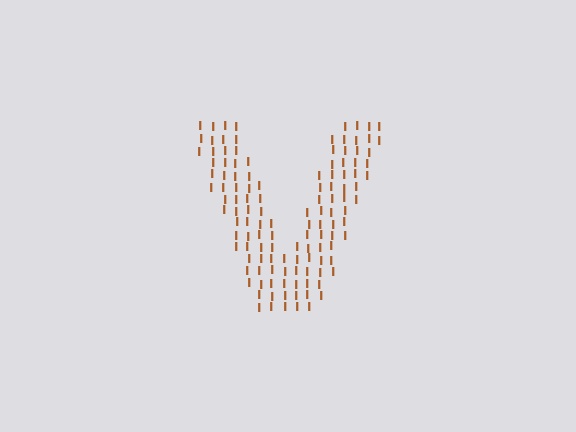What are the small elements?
The small elements are letter I's.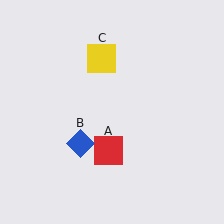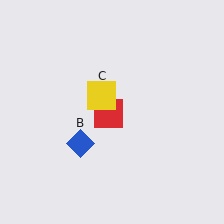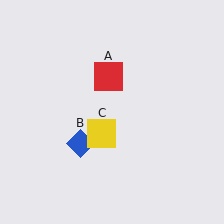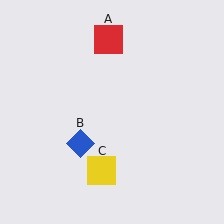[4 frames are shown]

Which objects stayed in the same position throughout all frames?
Blue diamond (object B) remained stationary.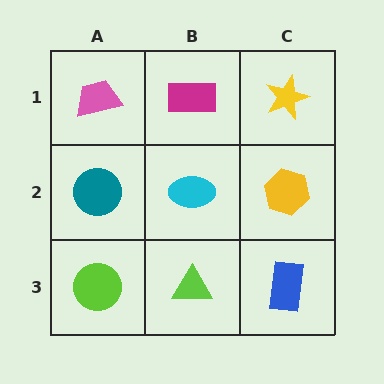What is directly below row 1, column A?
A teal circle.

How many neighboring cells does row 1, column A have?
2.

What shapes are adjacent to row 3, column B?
A cyan ellipse (row 2, column B), a lime circle (row 3, column A), a blue rectangle (row 3, column C).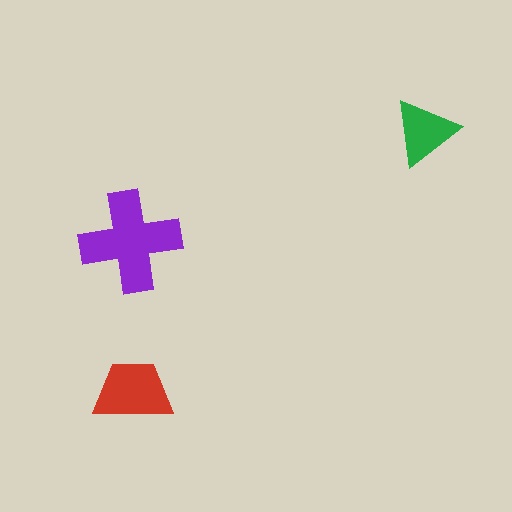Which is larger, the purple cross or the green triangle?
The purple cross.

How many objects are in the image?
There are 3 objects in the image.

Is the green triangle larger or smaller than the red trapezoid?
Smaller.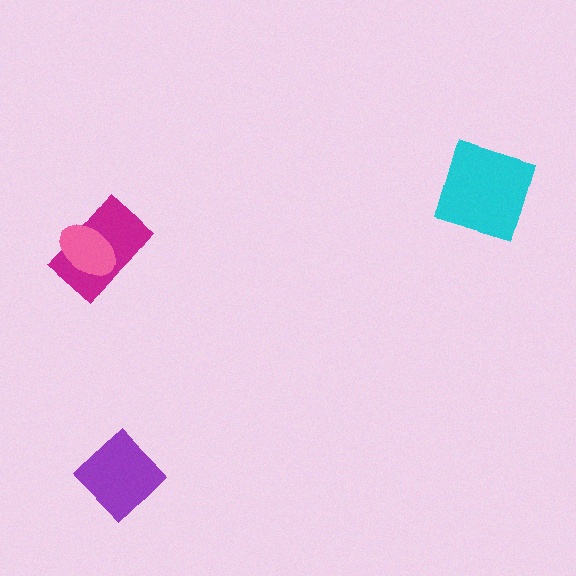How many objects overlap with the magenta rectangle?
1 object overlaps with the magenta rectangle.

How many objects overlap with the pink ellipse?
1 object overlaps with the pink ellipse.